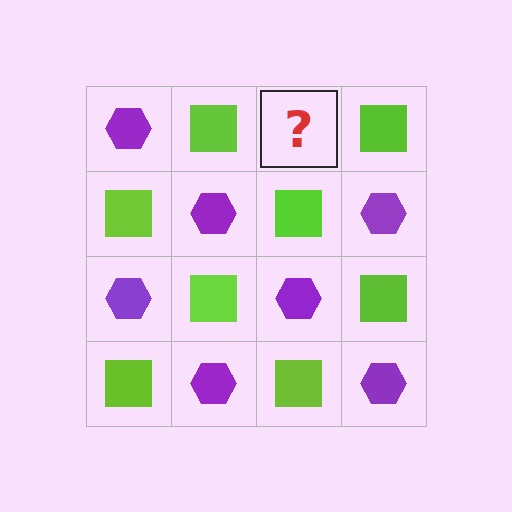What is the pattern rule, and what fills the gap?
The rule is that it alternates purple hexagon and lime square in a checkerboard pattern. The gap should be filled with a purple hexagon.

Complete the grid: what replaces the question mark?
The question mark should be replaced with a purple hexagon.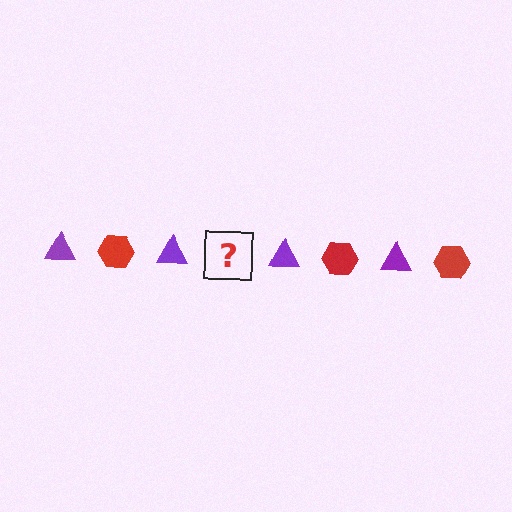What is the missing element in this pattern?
The missing element is a red hexagon.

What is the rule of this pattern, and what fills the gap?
The rule is that the pattern alternates between purple triangle and red hexagon. The gap should be filled with a red hexagon.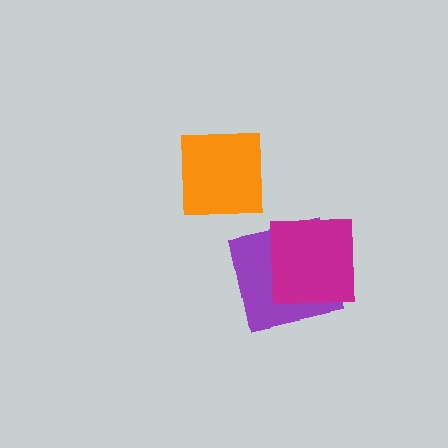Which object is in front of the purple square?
The magenta square is in front of the purple square.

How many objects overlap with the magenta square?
1 object overlaps with the magenta square.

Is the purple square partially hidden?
Yes, it is partially covered by another shape.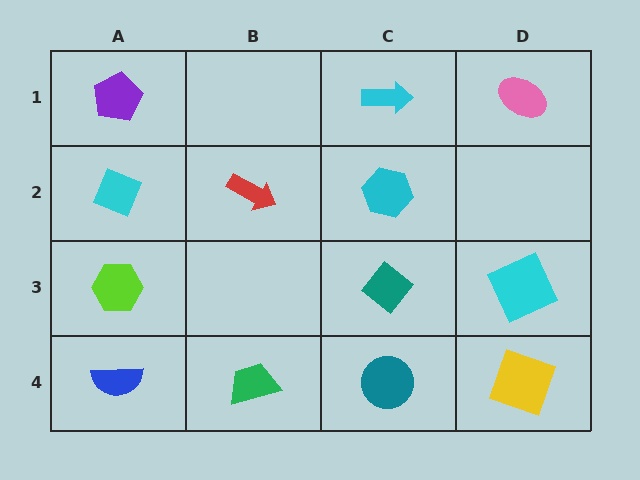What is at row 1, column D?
A pink ellipse.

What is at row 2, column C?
A cyan hexagon.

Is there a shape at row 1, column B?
No, that cell is empty.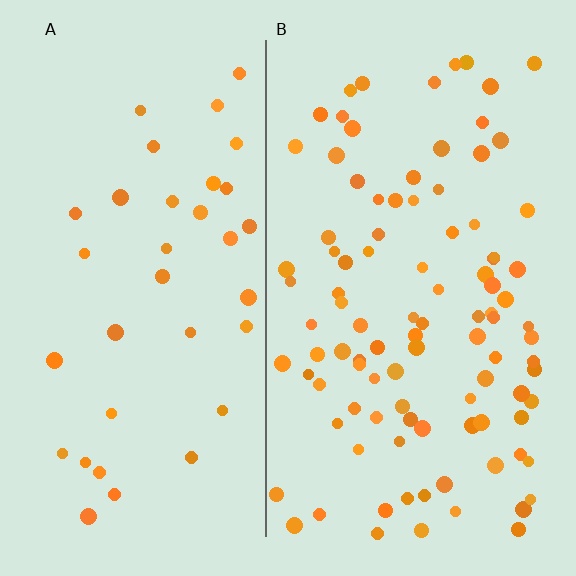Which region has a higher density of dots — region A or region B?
B (the right).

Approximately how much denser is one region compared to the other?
Approximately 2.8× — region B over region A.